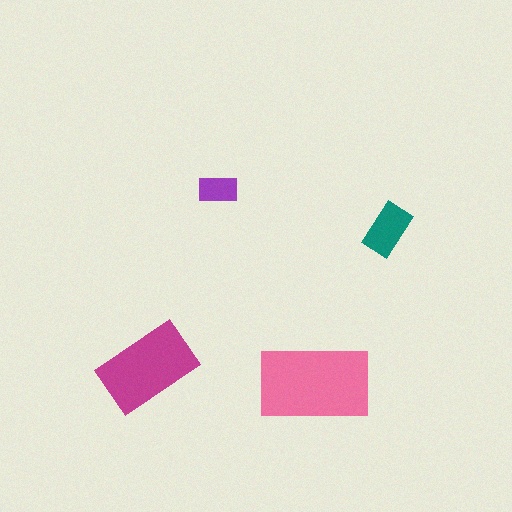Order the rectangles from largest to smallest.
the pink one, the magenta one, the teal one, the purple one.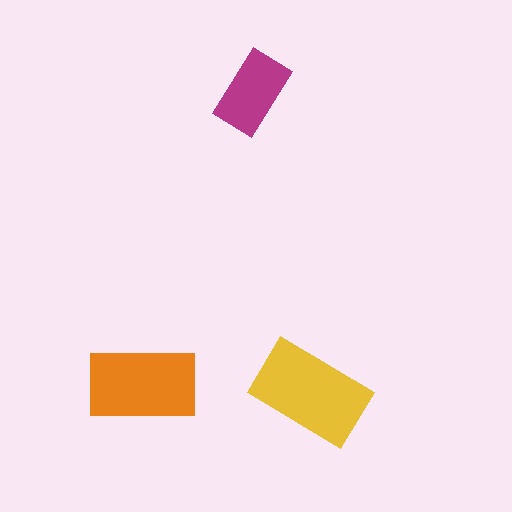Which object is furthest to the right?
The yellow rectangle is rightmost.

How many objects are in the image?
There are 3 objects in the image.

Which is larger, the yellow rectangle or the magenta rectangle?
The yellow one.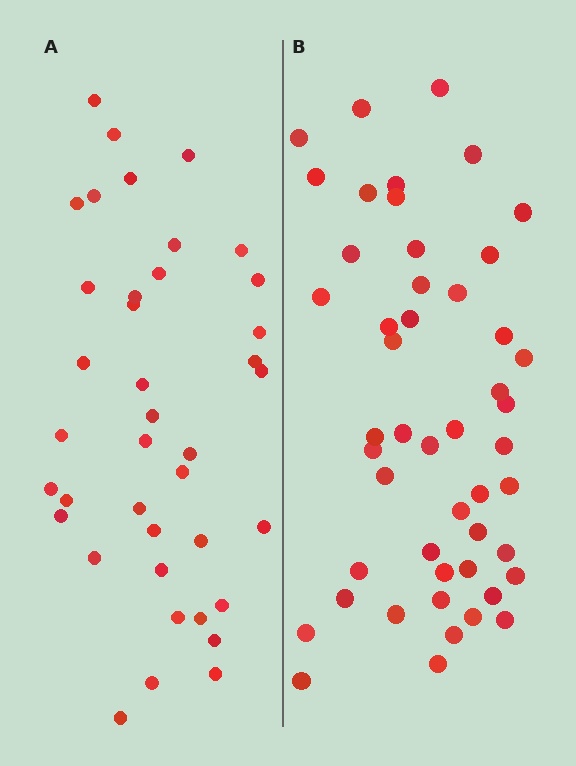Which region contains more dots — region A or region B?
Region B (the right region) has more dots.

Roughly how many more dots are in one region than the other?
Region B has roughly 10 or so more dots than region A.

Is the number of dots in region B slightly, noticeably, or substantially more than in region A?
Region B has noticeably more, but not dramatically so. The ratio is roughly 1.3 to 1.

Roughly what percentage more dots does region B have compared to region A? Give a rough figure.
About 25% more.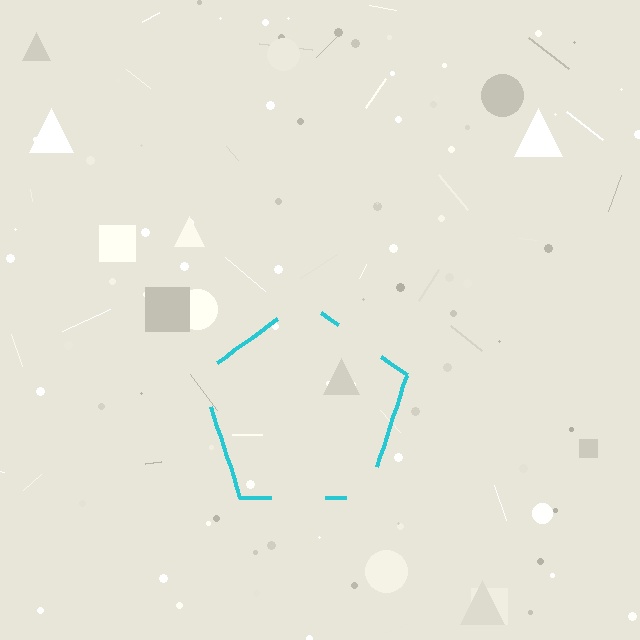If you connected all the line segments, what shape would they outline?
They would outline a pentagon.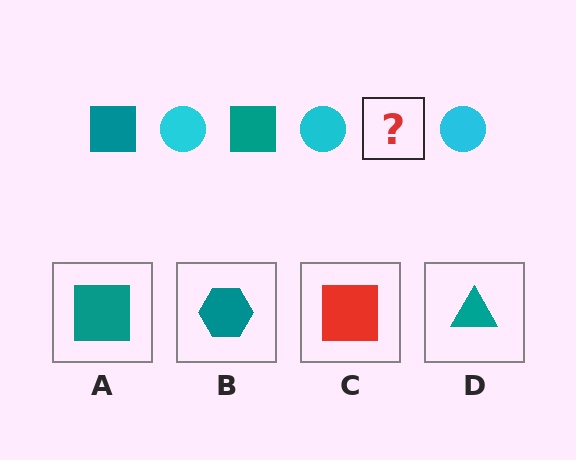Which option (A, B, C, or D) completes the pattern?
A.